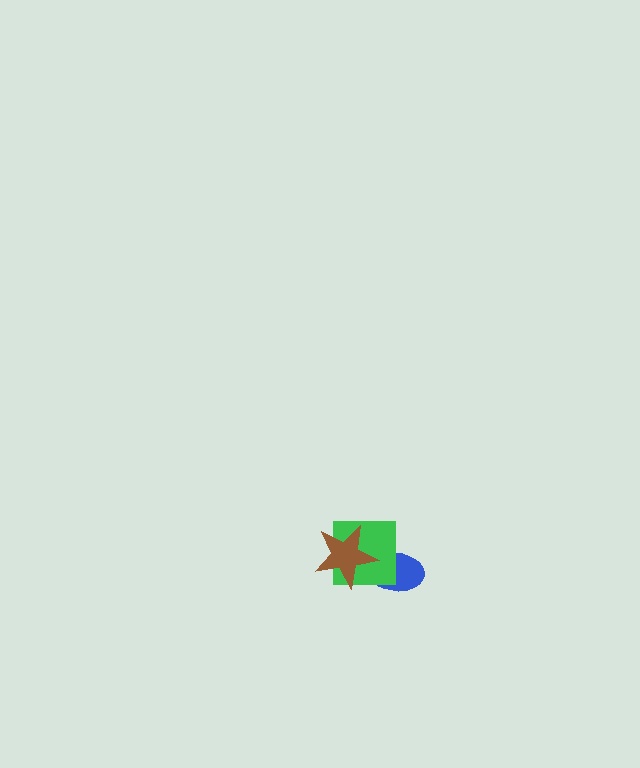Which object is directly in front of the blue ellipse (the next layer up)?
The green square is directly in front of the blue ellipse.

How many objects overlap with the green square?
2 objects overlap with the green square.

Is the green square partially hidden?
Yes, it is partially covered by another shape.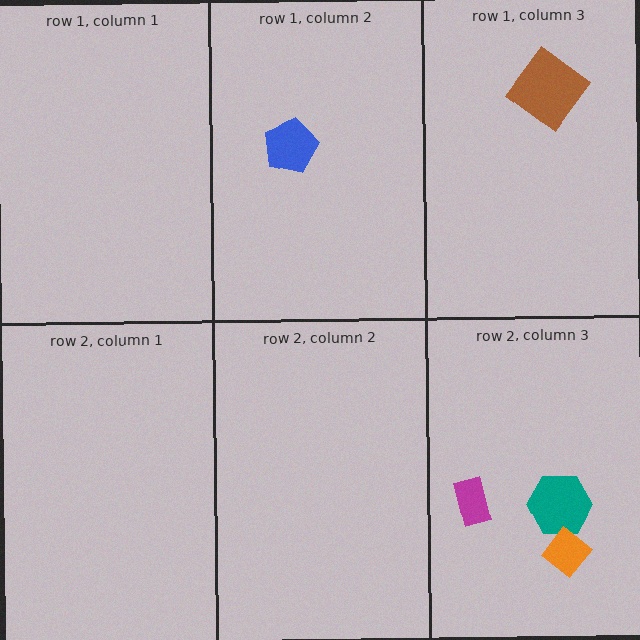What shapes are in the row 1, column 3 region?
The brown diamond.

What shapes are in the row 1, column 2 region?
The blue pentagon.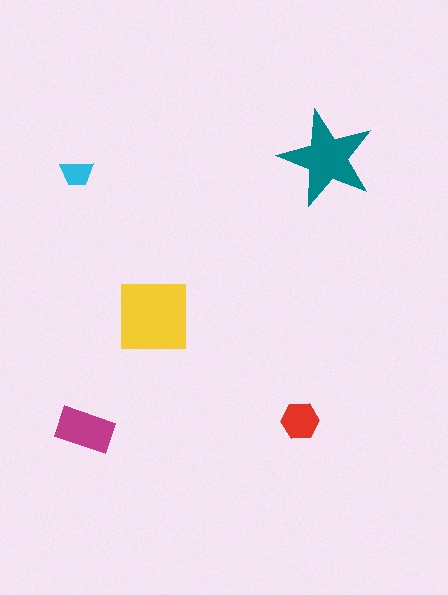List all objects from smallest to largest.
The cyan trapezoid, the red hexagon, the magenta rectangle, the teal star, the yellow square.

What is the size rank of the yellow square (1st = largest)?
1st.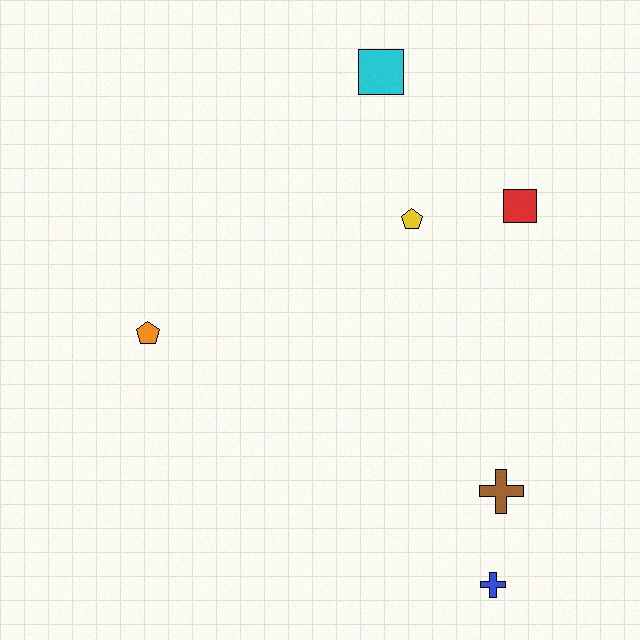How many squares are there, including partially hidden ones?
There are 2 squares.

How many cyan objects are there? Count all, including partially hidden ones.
There is 1 cyan object.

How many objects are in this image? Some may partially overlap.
There are 6 objects.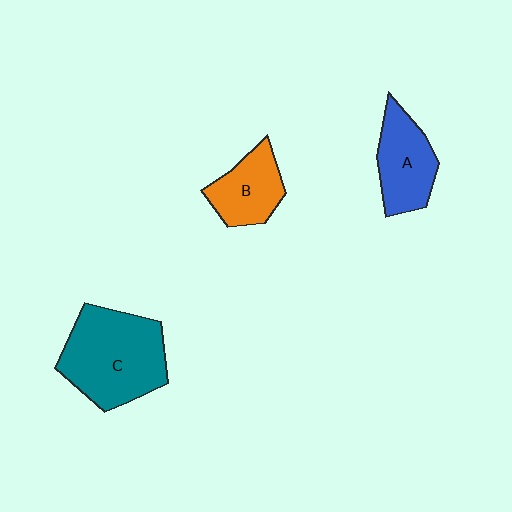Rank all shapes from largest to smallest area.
From largest to smallest: C (teal), A (blue), B (orange).